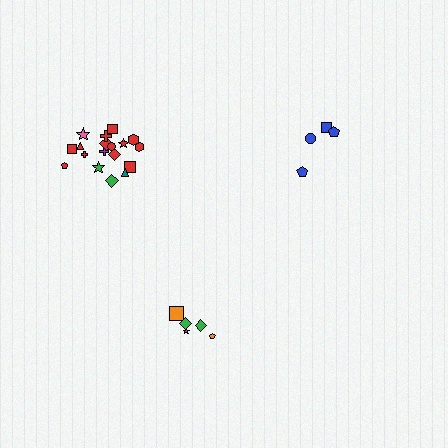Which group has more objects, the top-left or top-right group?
The top-left group.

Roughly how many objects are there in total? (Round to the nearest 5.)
Roughly 25 objects in total.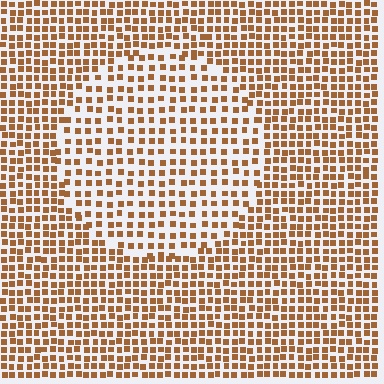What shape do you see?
I see a circle.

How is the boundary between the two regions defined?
The boundary is defined by a change in element density (approximately 1.6x ratio). All elements are the same color, size, and shape.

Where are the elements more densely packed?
The elements are more densely packed outside the circle boundary.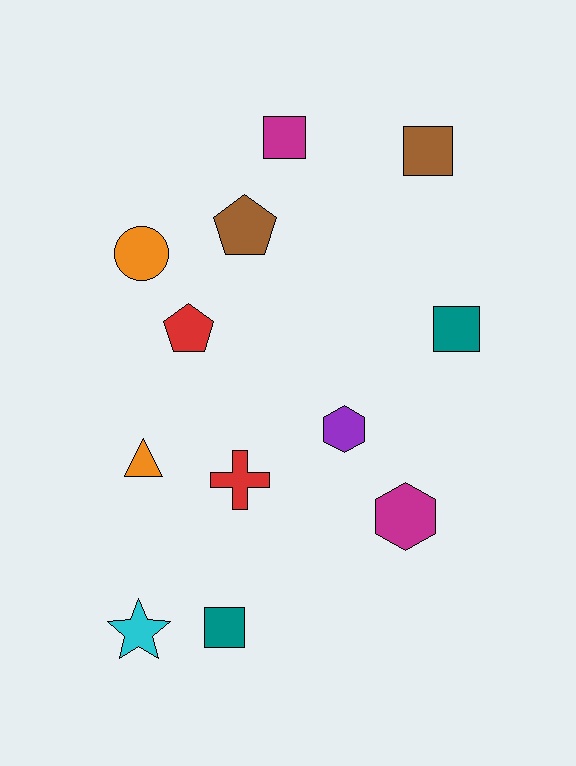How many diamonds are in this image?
There are no diamonds.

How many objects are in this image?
There are 12 objects.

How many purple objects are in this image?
There is 1 purple object.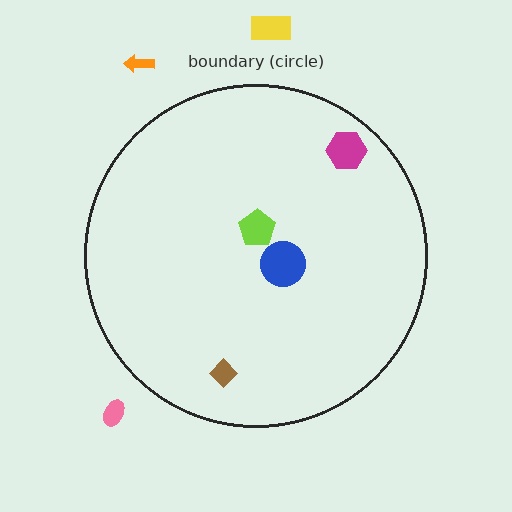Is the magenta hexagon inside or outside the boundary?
Inside.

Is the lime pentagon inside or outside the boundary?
Inside.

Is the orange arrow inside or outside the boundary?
Outside.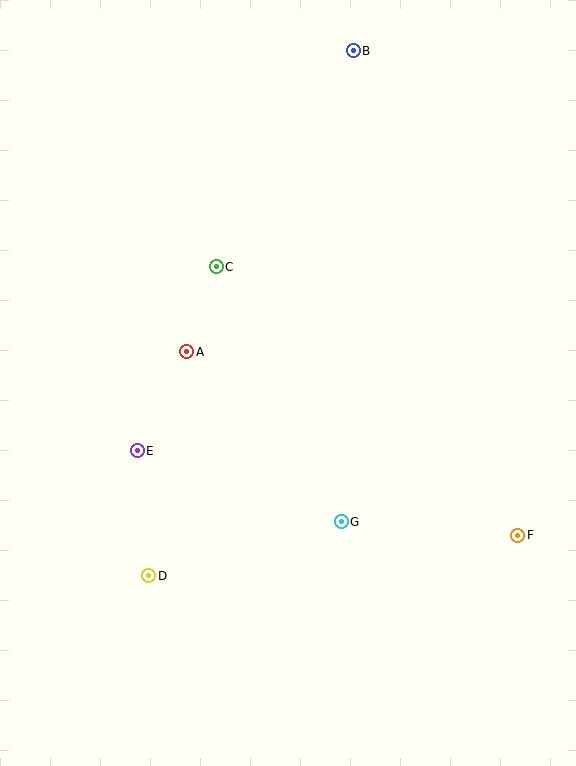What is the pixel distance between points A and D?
The distance between A and D is 227 pixels.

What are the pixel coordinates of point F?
Point F is at (518, 535).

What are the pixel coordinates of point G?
Point G is at (341, 522).